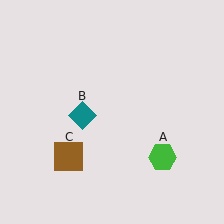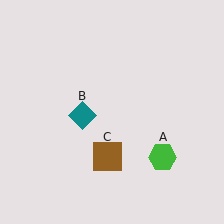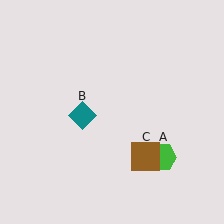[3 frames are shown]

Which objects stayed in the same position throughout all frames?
Green hexagon (object A) and teal diamond (object B) remained stationary.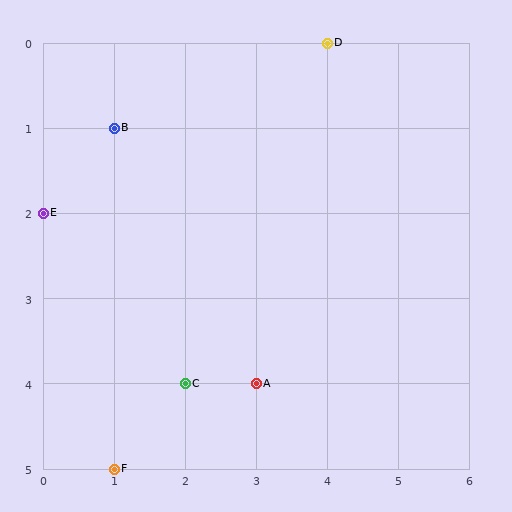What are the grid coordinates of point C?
Point C is at grid coordinates (2, 4).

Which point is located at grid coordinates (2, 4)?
Point C is at (2, 4).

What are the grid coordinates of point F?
Point F is at grid coordinates (1, 5).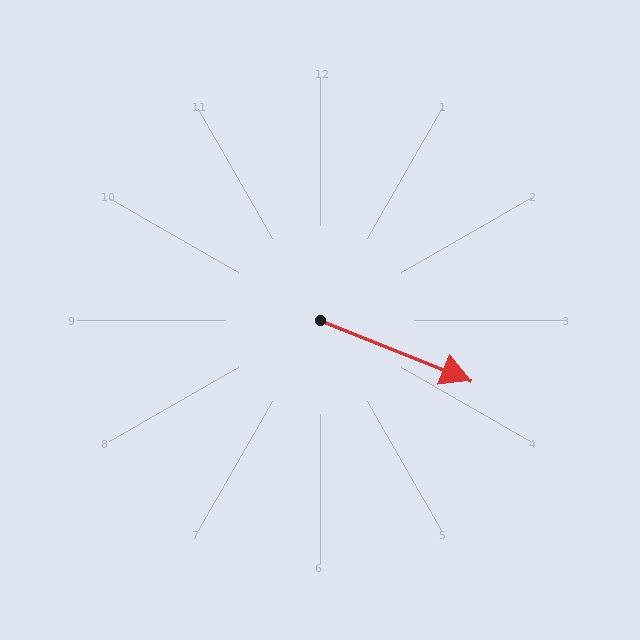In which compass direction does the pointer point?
East.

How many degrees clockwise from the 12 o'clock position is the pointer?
Approximately 112 degrees.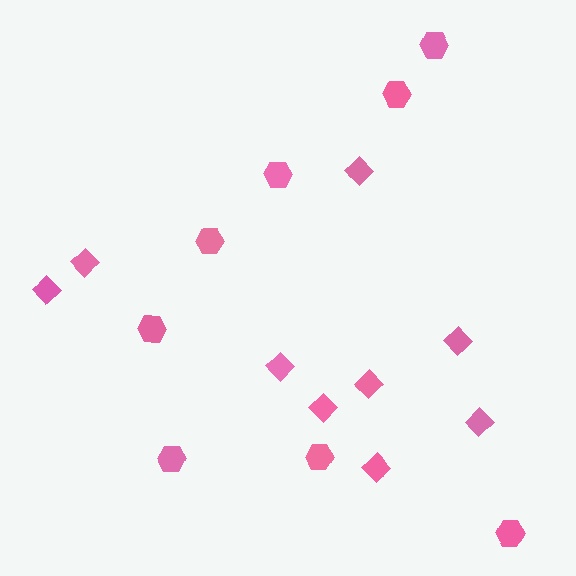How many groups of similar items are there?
There are 2 groups: one group of diamonds (9) and one group of hexagons (8).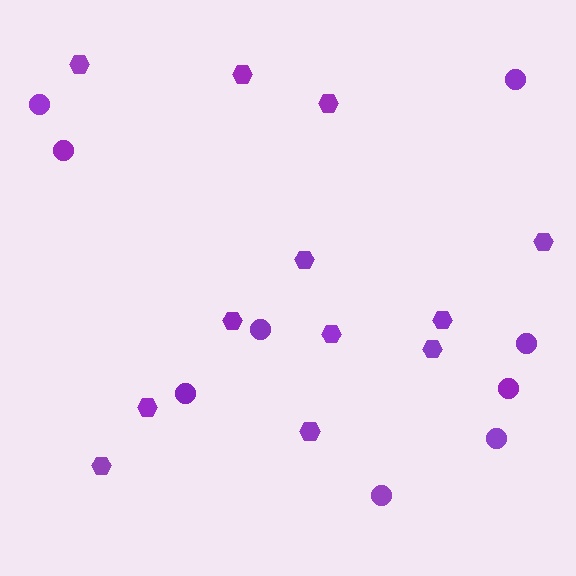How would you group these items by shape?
There are 2 groups: one group of hexagons (12) and one group of circles (9).